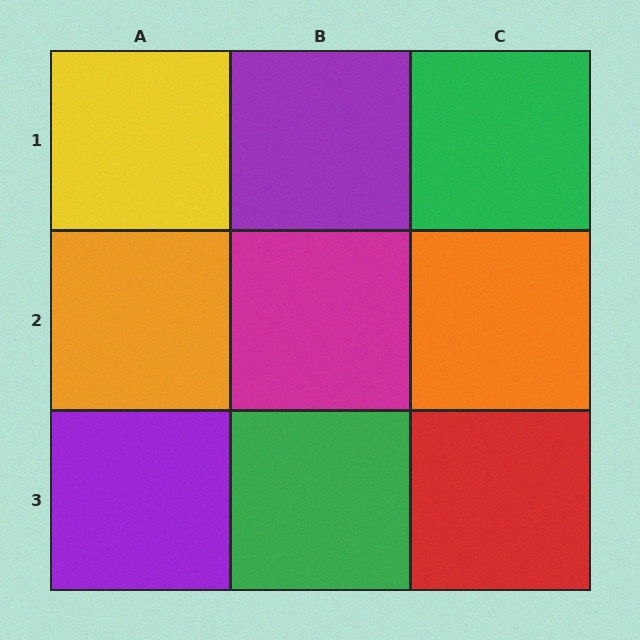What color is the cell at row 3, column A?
Purple.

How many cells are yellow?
1 cell is yellow.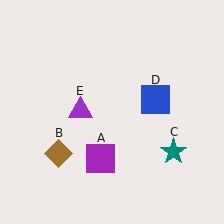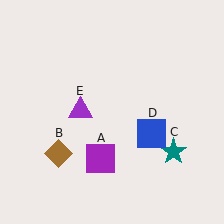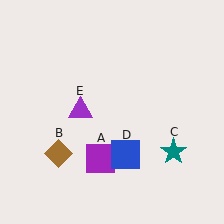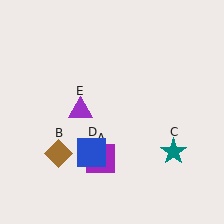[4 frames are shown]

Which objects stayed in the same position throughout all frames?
Purple square (object A) and brown diamond (object B) and teal star (object C) and purple triangle (object E) remained stationary.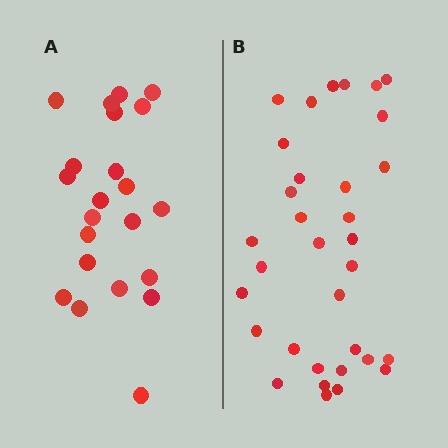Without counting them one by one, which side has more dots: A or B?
Region B (the right region) has more dots.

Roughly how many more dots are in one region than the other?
Region B has roughly 12 or so more dots than region A.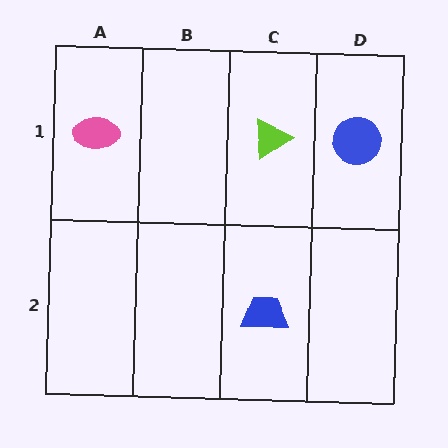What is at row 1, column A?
A pink ellipse.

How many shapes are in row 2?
1 shape.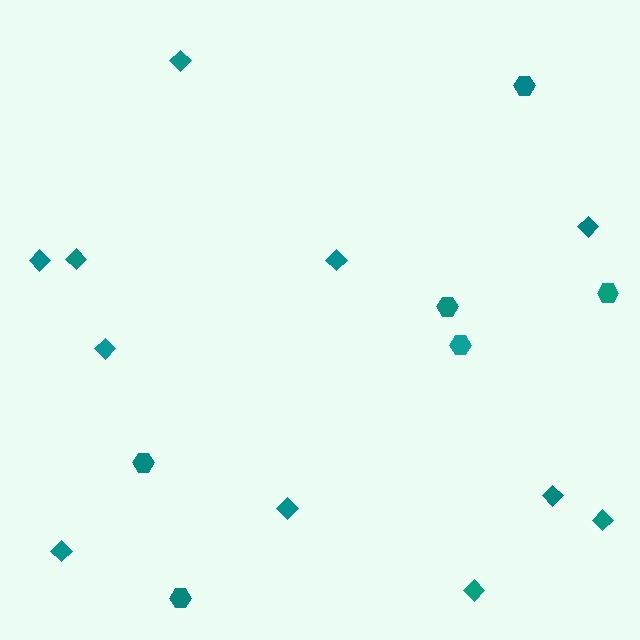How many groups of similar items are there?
There are 2 groups: one group of hexagons (6) and one group of diamonds (11).